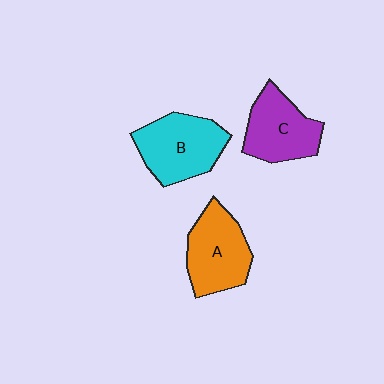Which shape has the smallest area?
Shape C (purple).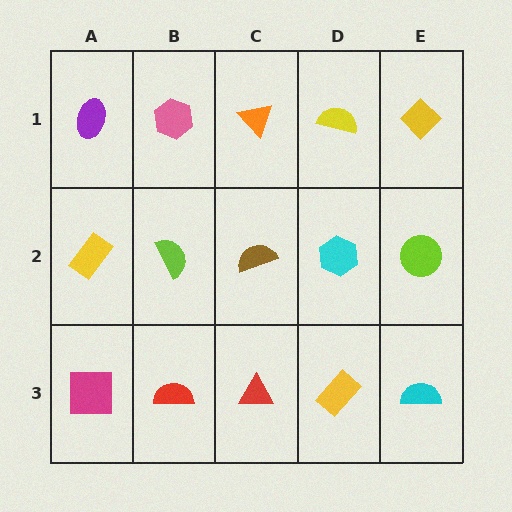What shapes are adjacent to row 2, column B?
A pink hexagon (row 1, column B), a red semicircle (row 3, column B), a yellow rectangle (row 2, column A), a brown semicircle (row 2, column C).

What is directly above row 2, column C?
An orange triangle.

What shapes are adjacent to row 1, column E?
A lime circle (row 2, column E), a yellow semicircle (row 1, column D).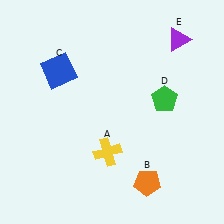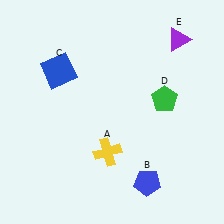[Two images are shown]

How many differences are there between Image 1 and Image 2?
There is 1 difference between the two images.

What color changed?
The pentagon (B) changed from orange in Image 1 to blue in Image 2.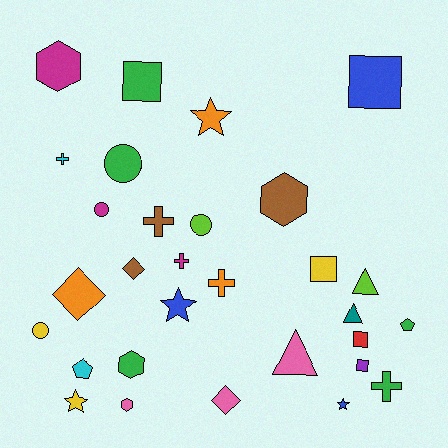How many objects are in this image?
There are 30 objects.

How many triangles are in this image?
There are 3 triangles.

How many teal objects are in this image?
There is 1 teal object.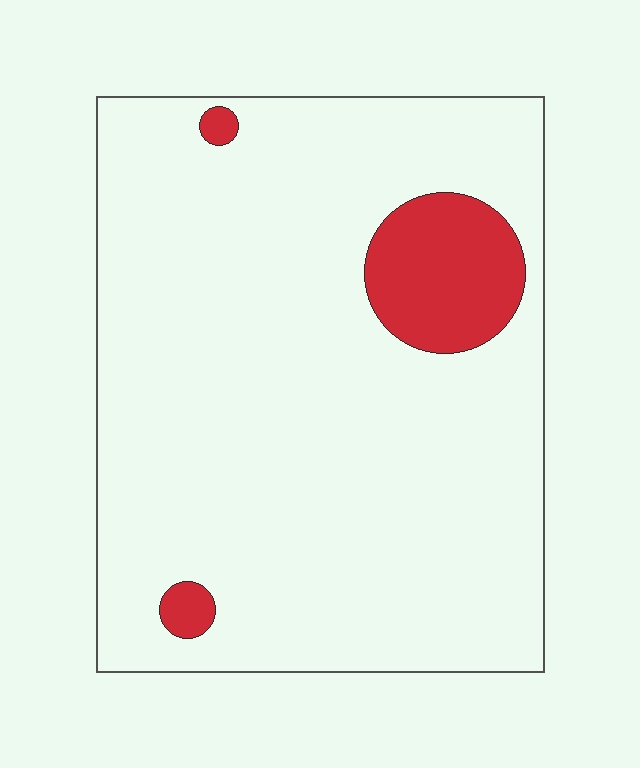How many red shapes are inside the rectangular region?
3.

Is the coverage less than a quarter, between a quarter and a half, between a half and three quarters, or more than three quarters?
Less than a quarter.